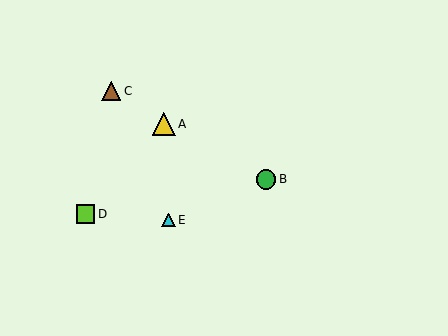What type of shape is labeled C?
Shape C is a brown triangle.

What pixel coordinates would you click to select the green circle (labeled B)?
Click at (266, 179) to select the green circle B.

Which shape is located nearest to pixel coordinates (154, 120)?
The yellow triangle (labeled A) at (164, 124) is nearest to that location.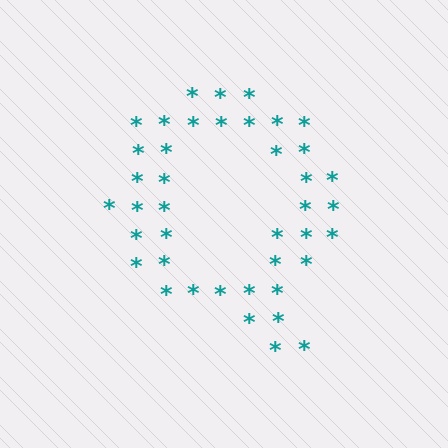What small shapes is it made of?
It is made of small asterisks.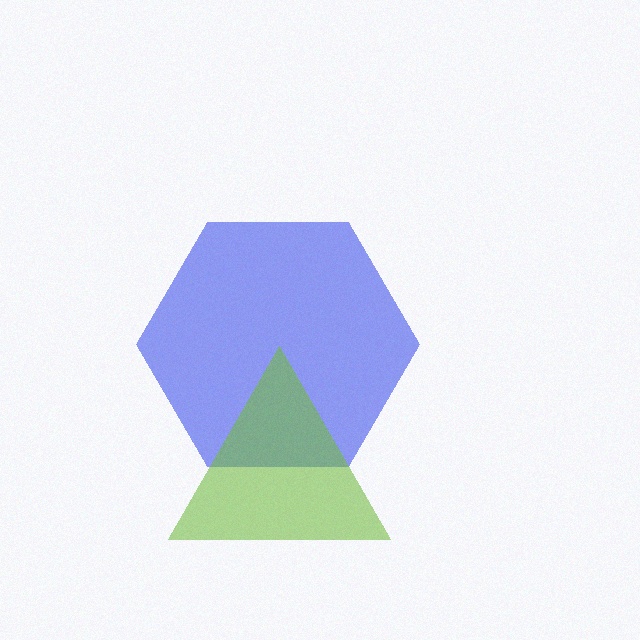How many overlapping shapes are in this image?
There are 2 overlapping shapes in the image.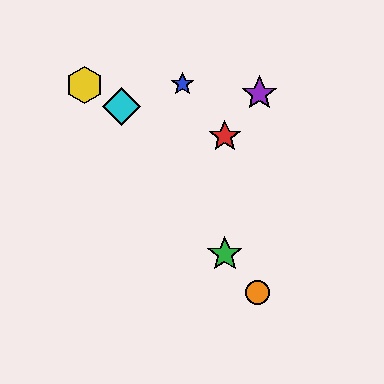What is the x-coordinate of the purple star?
The purple star is at x≈259.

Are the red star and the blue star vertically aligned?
No, the red star is at x≈225 and the blue star is at x≈183.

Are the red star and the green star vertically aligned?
Yes, both are at x≈225.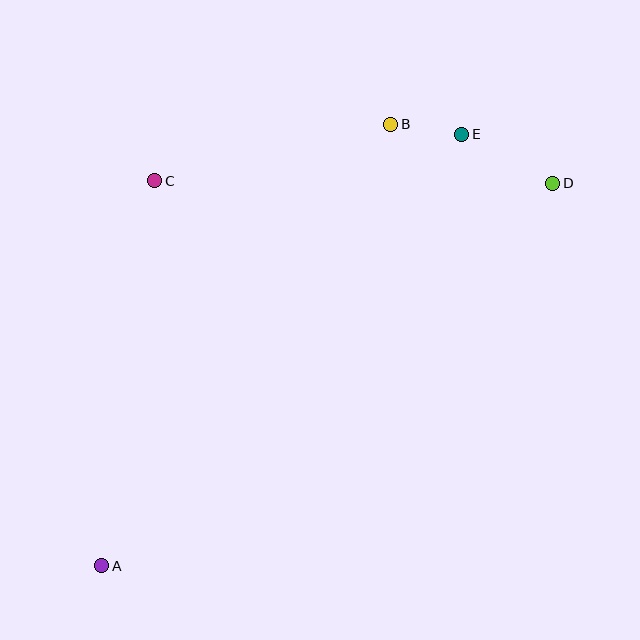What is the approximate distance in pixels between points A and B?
The distance between A and B is approximately 527 pixels.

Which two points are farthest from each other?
Points A and D are farthest from each other.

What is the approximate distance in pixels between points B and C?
The distance between B and C is approximately 243 pixels.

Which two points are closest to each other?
Points B and E are closest to each other.